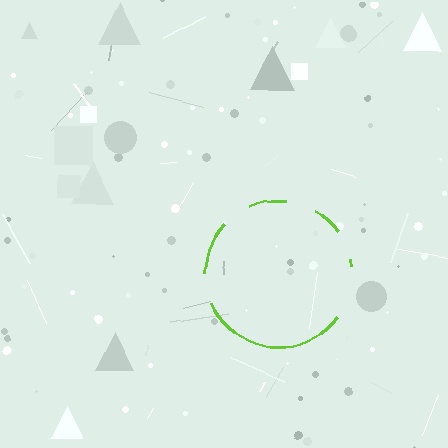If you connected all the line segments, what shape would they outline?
They would outline a circle.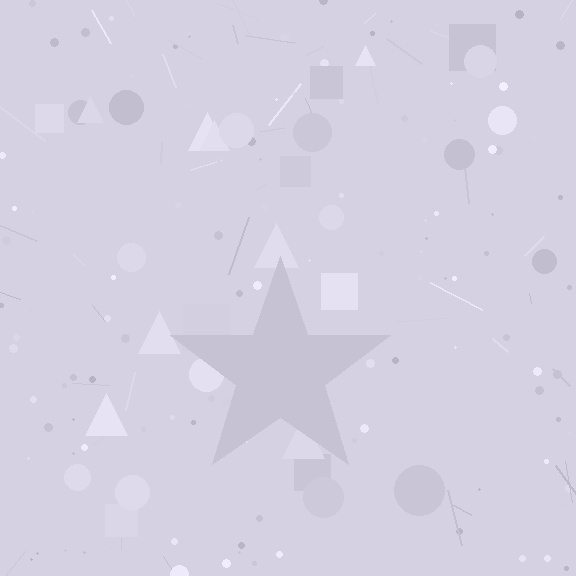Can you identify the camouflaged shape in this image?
The camouflaged shape is a star.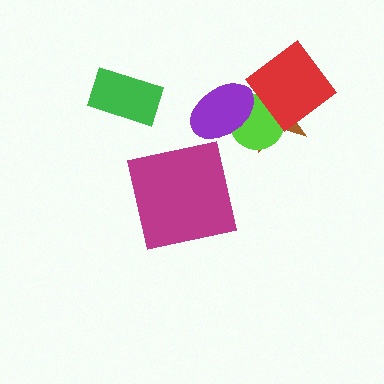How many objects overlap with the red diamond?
2 objects overlap with the red diamond.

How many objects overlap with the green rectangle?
0 objects overlap with the green rectangle.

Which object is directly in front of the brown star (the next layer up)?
The lime circle is directly in front of the brown star.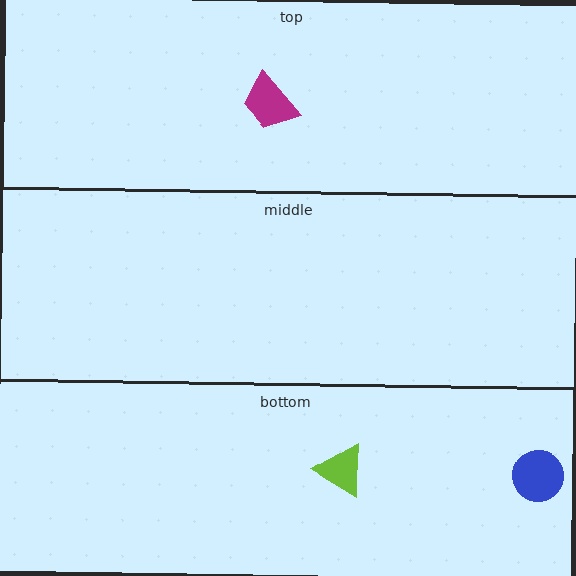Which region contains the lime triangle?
The bottom region.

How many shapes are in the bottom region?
2.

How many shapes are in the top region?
1.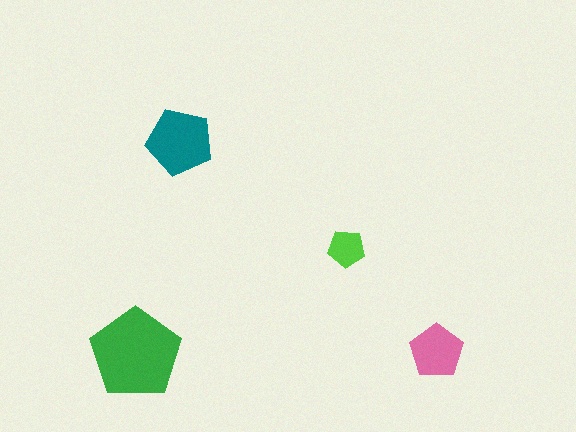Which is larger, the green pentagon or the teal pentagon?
The green one.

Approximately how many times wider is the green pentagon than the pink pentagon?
About 1.5 times wider.